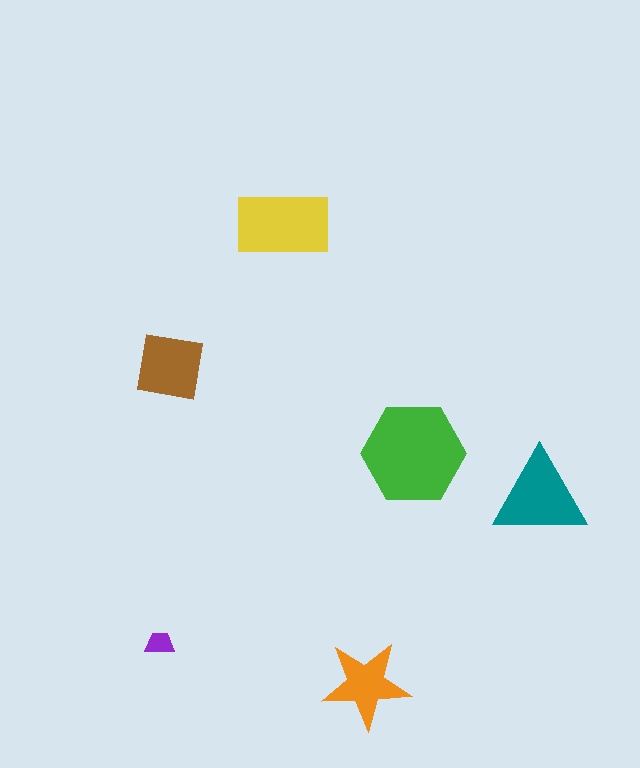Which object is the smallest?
The purple trapezoid.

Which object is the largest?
The green hexagon.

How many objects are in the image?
There are 6 objects in the image.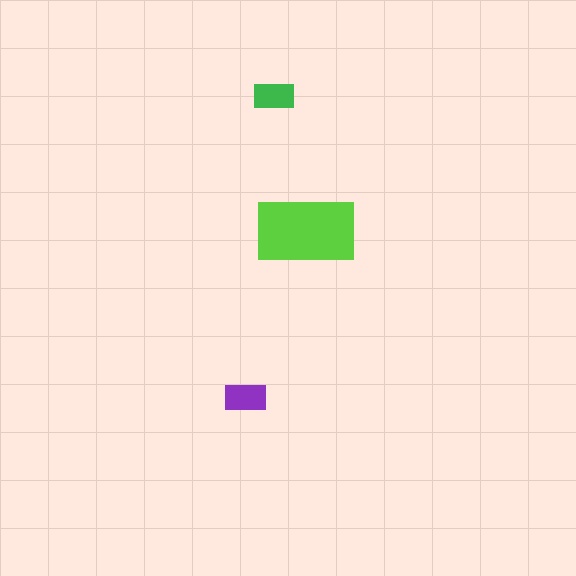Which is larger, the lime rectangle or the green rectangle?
The lime one.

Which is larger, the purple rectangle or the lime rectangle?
The lime one.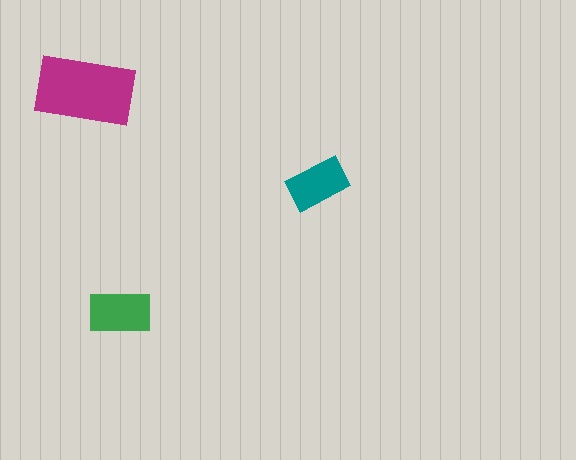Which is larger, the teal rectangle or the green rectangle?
The green one.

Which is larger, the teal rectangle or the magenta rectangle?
The magenta one.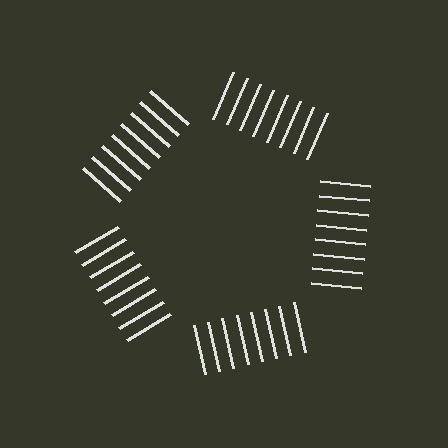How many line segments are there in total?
40 — 8 along each of the 5 edges.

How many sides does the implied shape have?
5 sides — the line-ends trace a pentagon.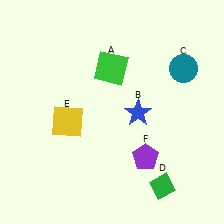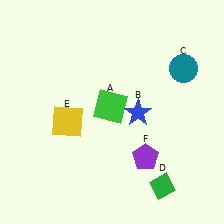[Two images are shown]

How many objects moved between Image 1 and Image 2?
1 object moved between the two images.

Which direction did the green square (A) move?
The green square (A) moved down.